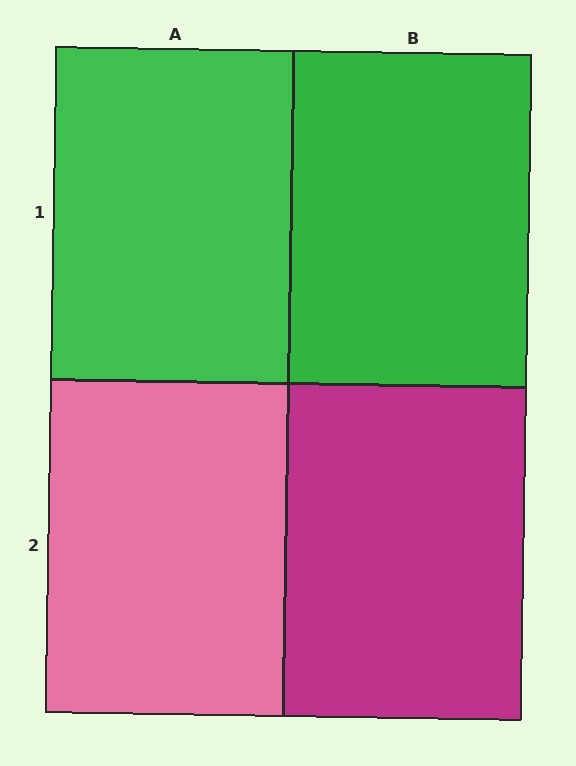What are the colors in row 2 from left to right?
Pink, magenta.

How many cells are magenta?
1 cell is magenta.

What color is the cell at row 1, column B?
Green.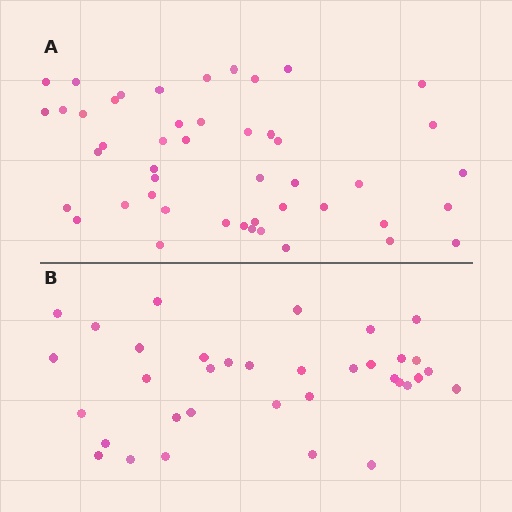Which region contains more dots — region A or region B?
Region A (the top region) has more dots.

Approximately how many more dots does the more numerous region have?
Region A has roughly 12 or so more dots than region B.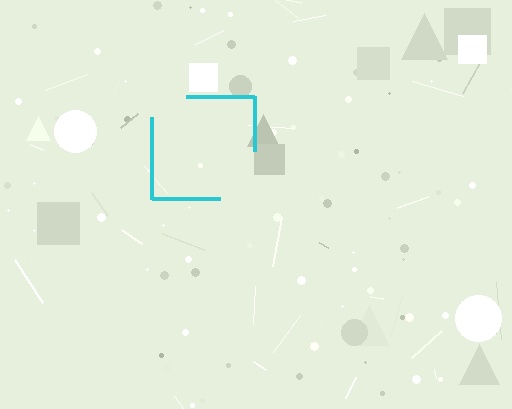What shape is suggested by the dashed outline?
The dashed outline suggests a square.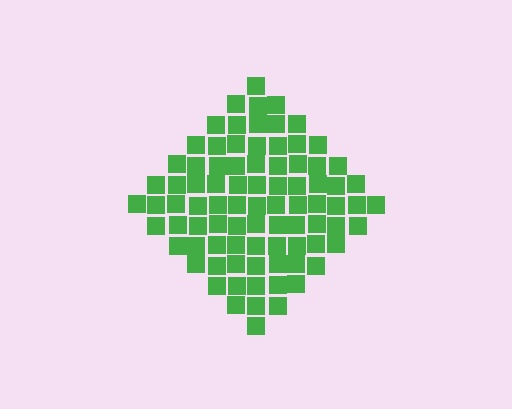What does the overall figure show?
The overall figure shows a diamond.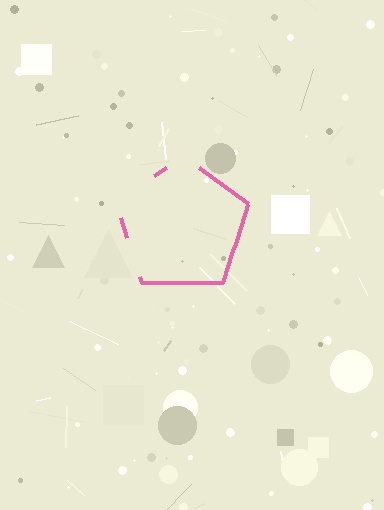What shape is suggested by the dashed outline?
The dashed outline suggests a pentagon.